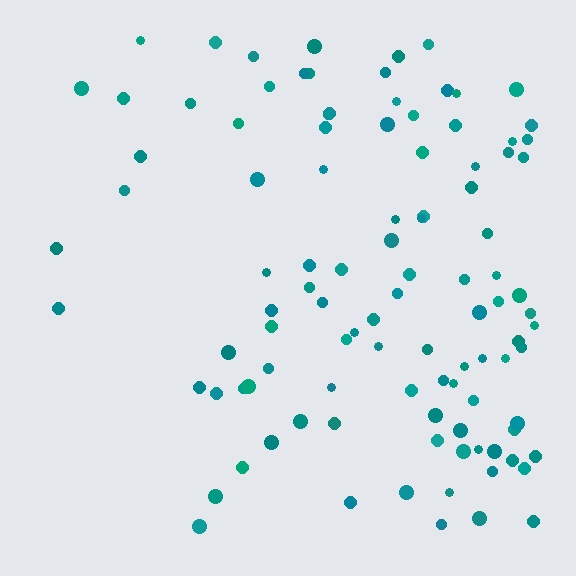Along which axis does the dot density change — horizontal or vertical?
Horizontal.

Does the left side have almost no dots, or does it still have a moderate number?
Still a moderate number, just noticeably fewer than the right.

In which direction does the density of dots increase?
From left to right, with the right side densest.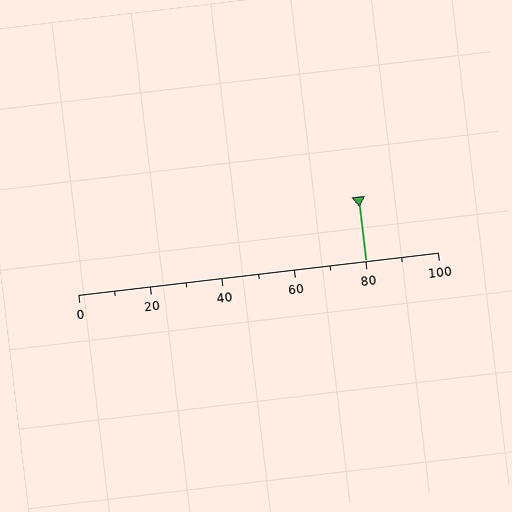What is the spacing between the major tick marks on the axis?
The major ticks are spaced 20 apart.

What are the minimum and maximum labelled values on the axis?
The axis runs from 0 to 100.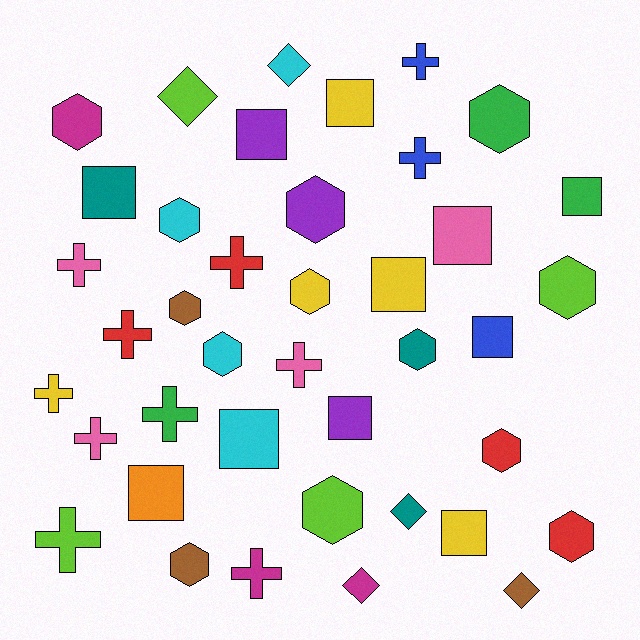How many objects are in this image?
There are 40 objects.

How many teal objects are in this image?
There are 3 teal objects.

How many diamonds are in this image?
There are 5 diamonds.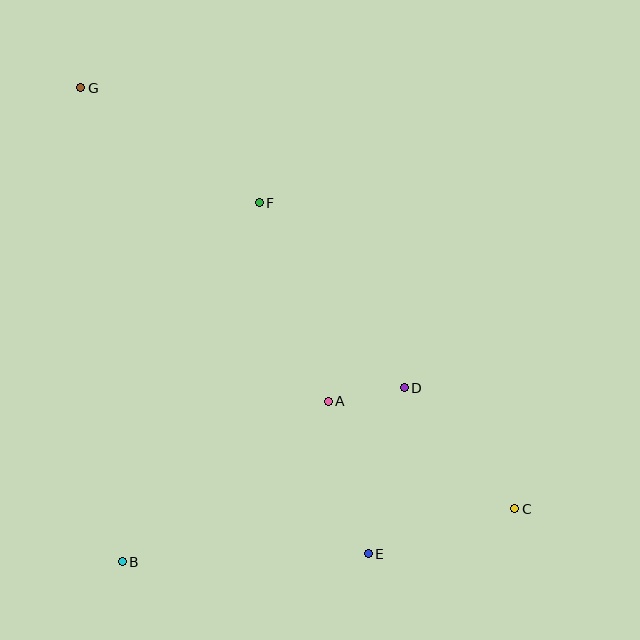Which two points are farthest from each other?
Points C and G are farthest from each other.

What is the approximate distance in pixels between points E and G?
The distance between E and G is approximately 547 pixels.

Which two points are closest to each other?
Points A and D are closest to each other.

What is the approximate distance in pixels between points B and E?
The distance between B and E is approximately 246 pixels.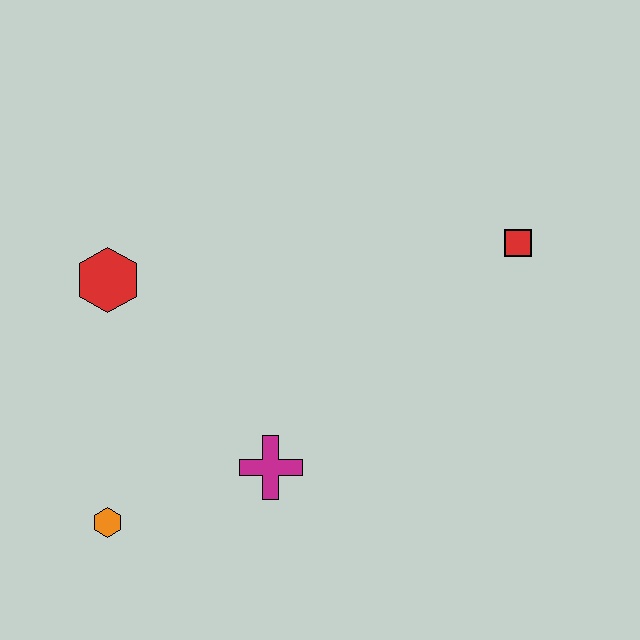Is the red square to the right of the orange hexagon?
Yes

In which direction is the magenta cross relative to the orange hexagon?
The magenta cross is to the right of the orange hexagon.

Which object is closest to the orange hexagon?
The magenta cross is closest to the orange hexagon.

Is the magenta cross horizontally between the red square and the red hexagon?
Yes